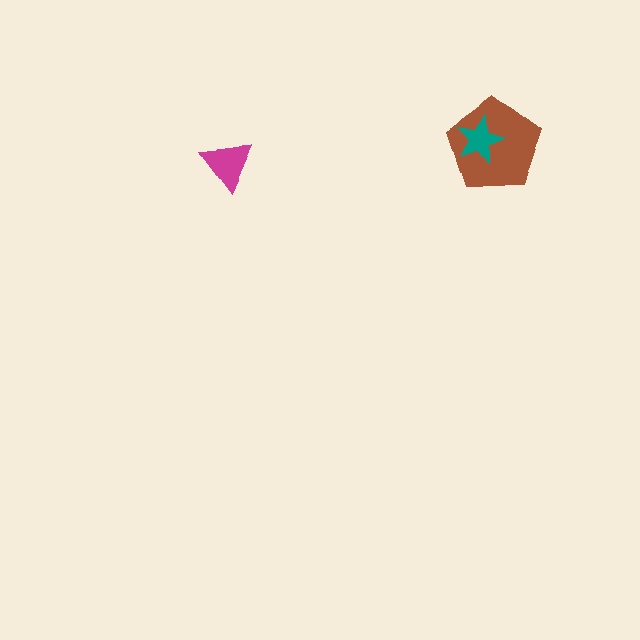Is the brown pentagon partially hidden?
Yes, it is partially covered by another shape.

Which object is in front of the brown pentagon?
The teal star is in front of the brown pentagon.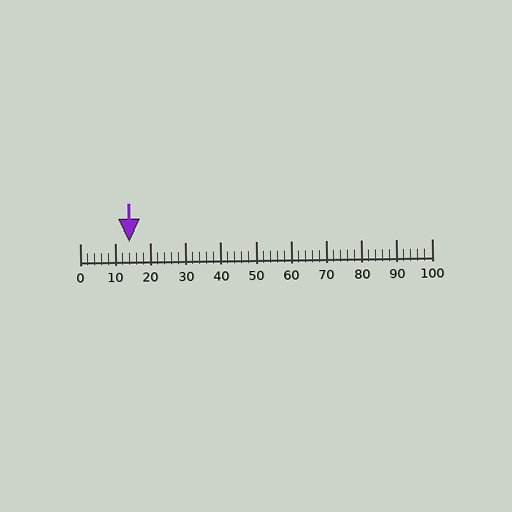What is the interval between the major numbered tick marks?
The major tick marks are spaced 10 units apart.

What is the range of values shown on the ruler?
The ruler shows values from 0 to 100.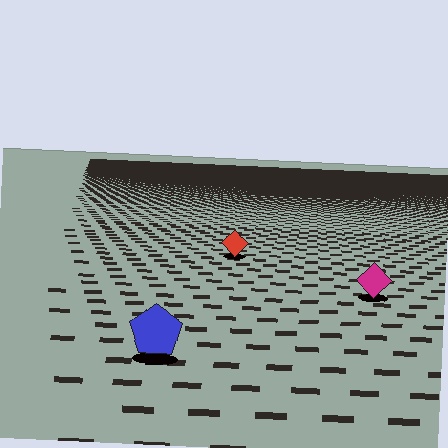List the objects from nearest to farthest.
From nearest to farthest: the blue pentagon, the magenta diamond, the red diamond.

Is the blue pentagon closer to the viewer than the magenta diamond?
Yes. The blue pentagon is closer — you can tell from the texture gradient: the ground texture is coarser near it.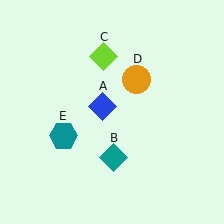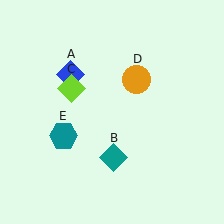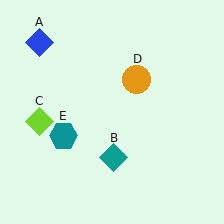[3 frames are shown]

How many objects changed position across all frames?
2 objects changed position: blue diamond (object A), lime diamond (object C).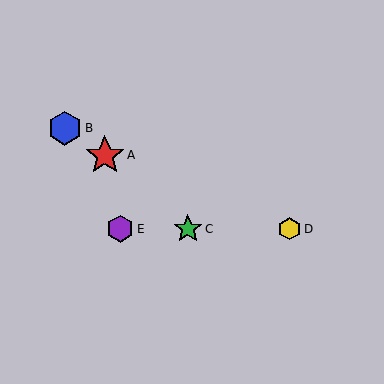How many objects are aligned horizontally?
3 objects (C, D, E) are aligned horizontally.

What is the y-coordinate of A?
Object A is at y≈155.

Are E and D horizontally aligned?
Yes, both are at y≈229.